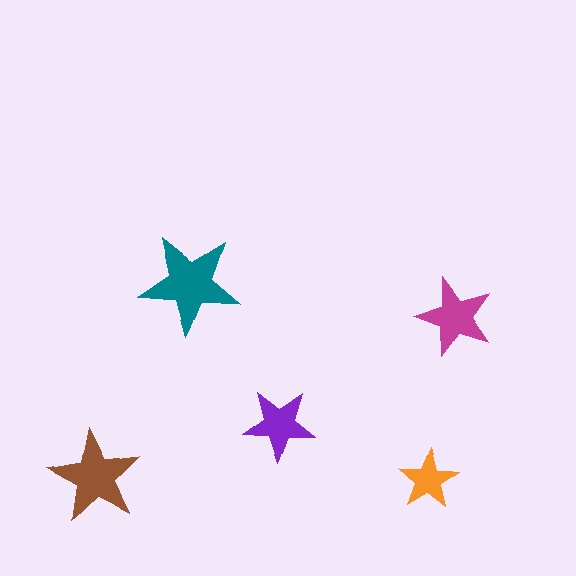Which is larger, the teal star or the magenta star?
The teal one.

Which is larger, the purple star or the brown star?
The brown one.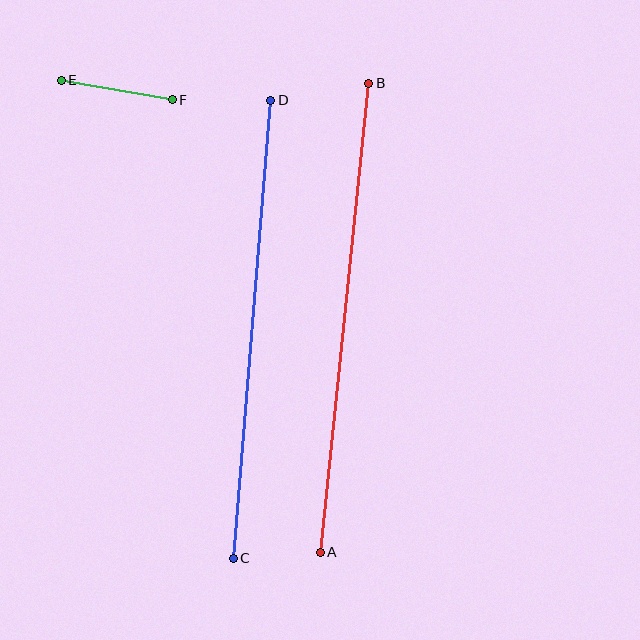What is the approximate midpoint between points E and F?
The midpoint is at approximately (117, 90) pixels.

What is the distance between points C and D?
The distance is approximately 460 pixels.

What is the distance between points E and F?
The distance is approximately 113 pixels.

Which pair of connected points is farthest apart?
Points A and B are farthest apart.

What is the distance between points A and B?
The distance is approximately 472 pixels.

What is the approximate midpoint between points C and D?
The midpoint is at approximately (252, 329) pixels.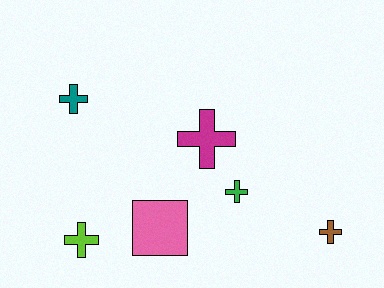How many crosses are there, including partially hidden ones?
There are 5 crosses.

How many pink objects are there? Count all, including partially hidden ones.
There is 1 pink object.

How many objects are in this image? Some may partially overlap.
There are 6 objects.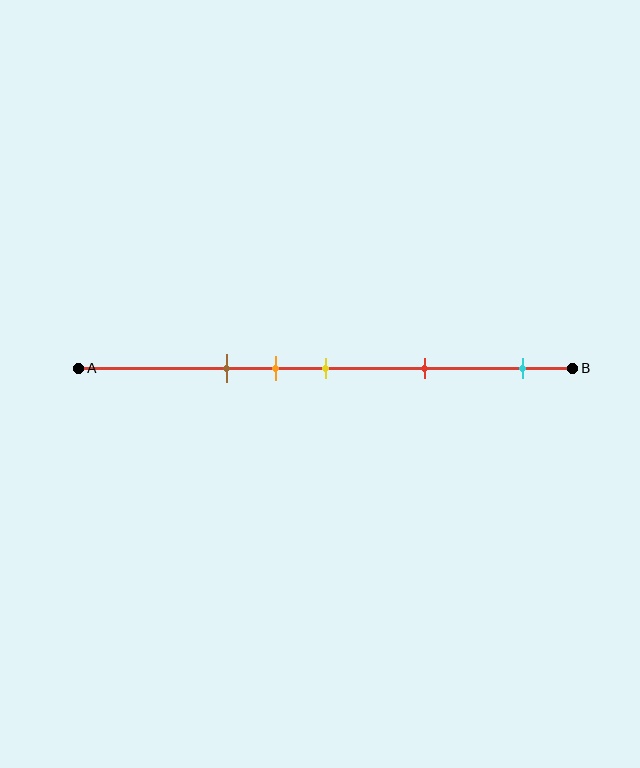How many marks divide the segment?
There are 5 marks dividing the segment.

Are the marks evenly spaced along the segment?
No, the marks are not evenly spaced.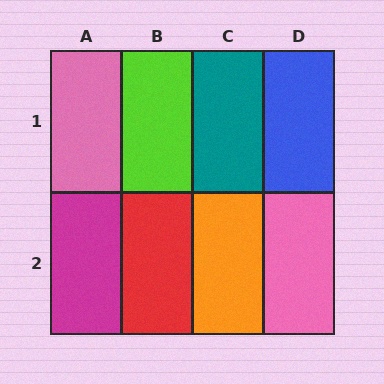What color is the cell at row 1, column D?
Blue.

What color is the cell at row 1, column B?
Lime.